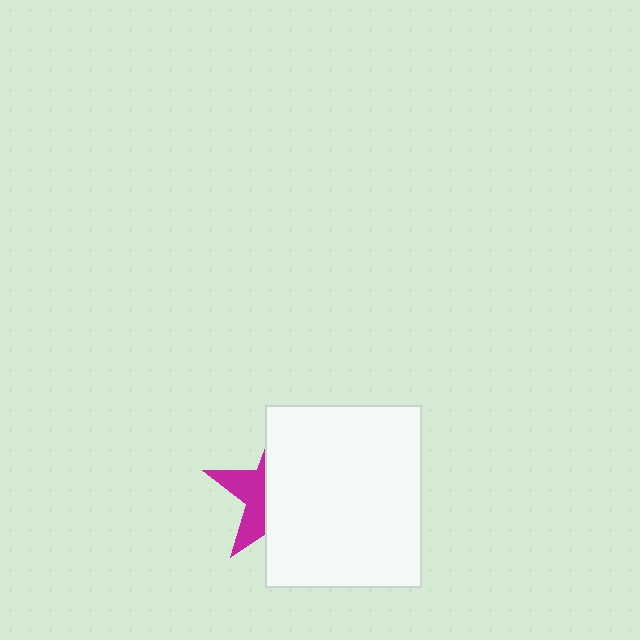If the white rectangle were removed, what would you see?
You would see the complete magenta star.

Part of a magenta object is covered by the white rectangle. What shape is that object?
It is a star.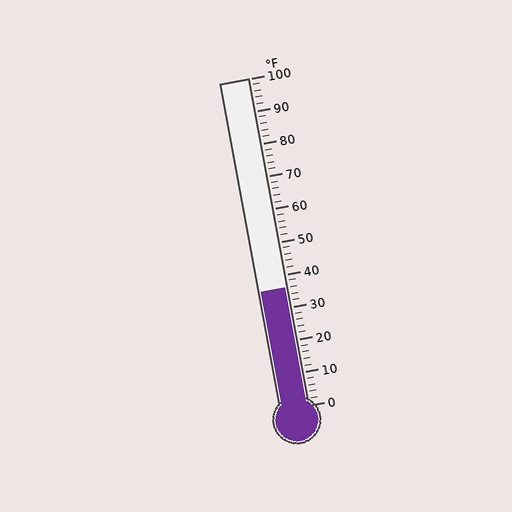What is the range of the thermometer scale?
The thermometer scale ranges from 0°F to 100°F.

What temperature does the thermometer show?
The thermometer shows approximately 36°F.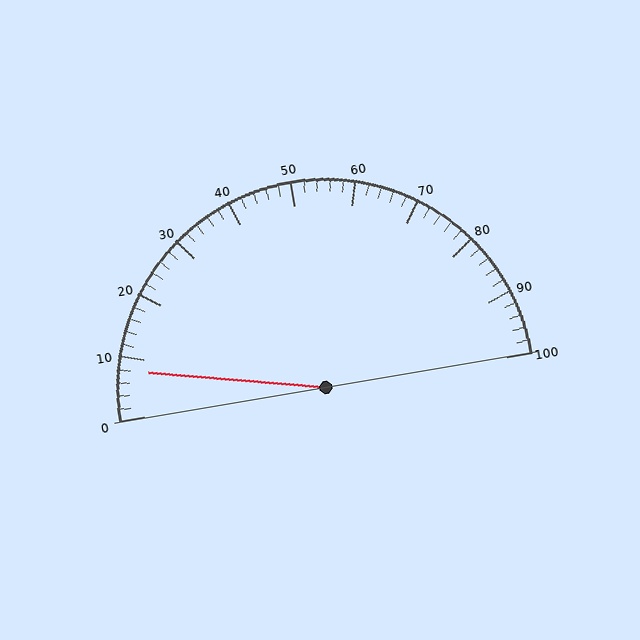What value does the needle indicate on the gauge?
The needle indicates approximately 8.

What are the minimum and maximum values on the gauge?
The gauge ranges from 0 to 100.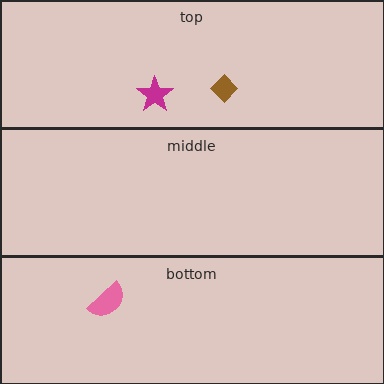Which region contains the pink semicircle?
The bottom region.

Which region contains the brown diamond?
The top region.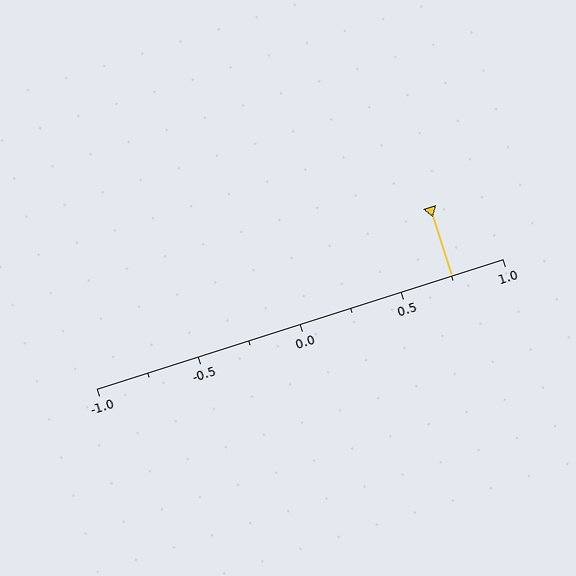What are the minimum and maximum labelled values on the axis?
The axis runs from -1.0 to 1.0.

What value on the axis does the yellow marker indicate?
The marker indicates approximately 0.75.